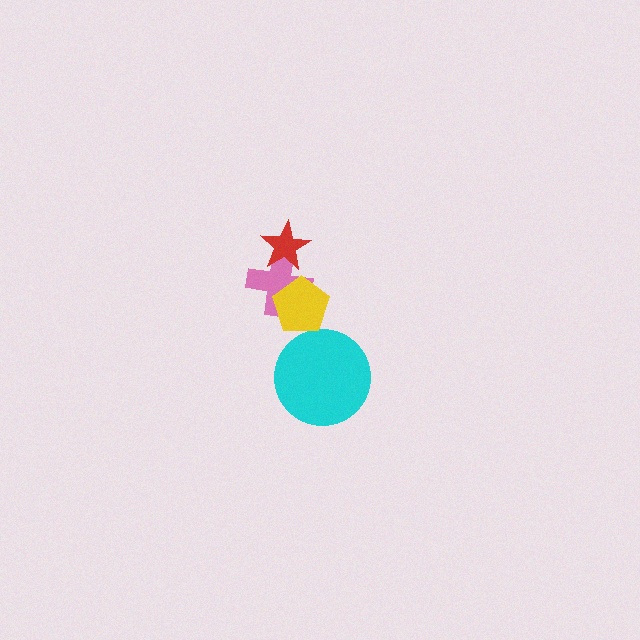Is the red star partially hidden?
No, no other shape covers it.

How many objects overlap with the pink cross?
2 objects overlap with the pink cross.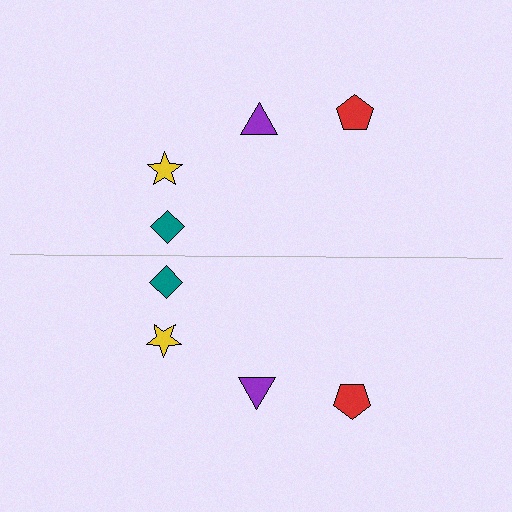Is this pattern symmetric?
Yes, this pattern has bilateral (reflection) symmetry.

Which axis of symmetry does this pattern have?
The pattern has a horizontal axis of symmetry running through the center of the image.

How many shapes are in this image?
There are 8 shapes in this image.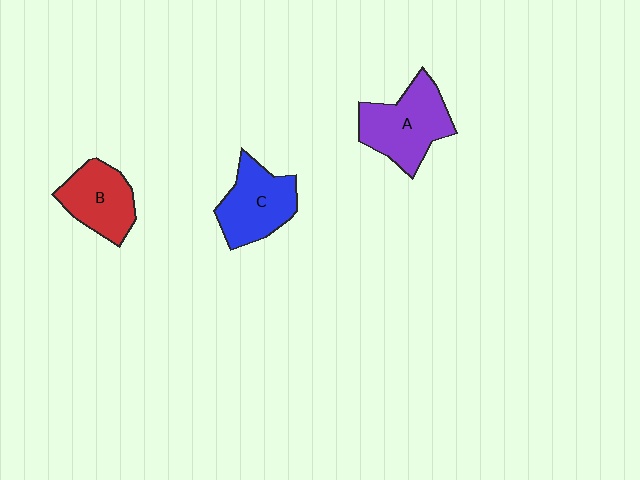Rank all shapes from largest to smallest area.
From largest to smallest: A (purple), C (blue), B (red).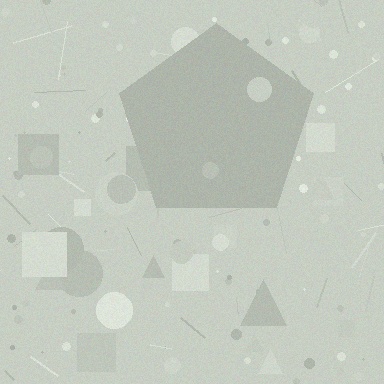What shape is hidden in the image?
A pentagon is hidden in the image.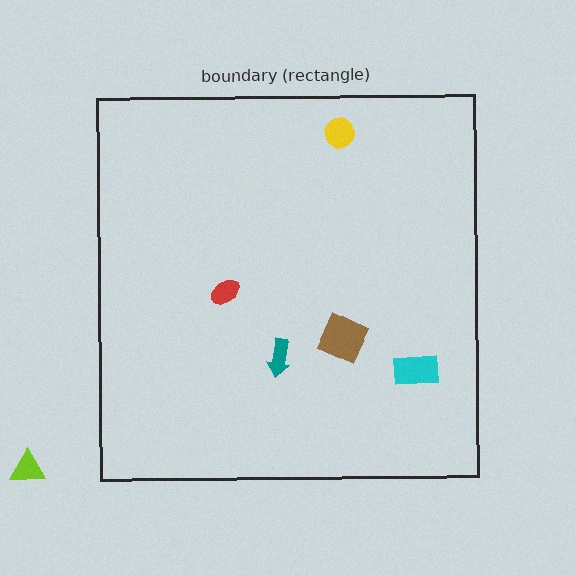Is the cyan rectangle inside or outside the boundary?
Inside.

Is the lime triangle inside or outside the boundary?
Outside.